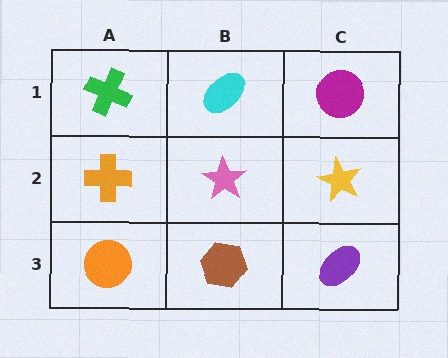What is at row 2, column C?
A yellow star.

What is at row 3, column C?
A purple ellipse.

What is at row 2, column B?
A pink star.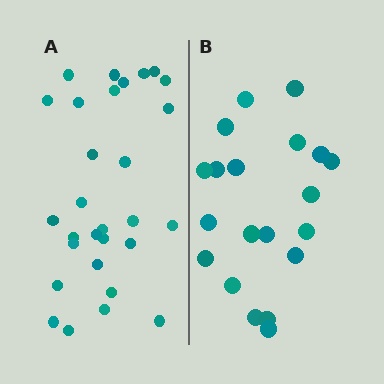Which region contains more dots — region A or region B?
Region A (the left region) has more dots.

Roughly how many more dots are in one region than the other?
Region A has roughly 8 or so more dots than region B.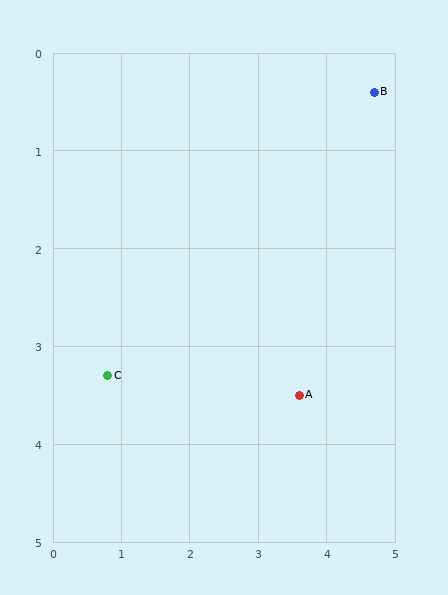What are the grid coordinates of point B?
Point B is at approximately (4.7, 0.4).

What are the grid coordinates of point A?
Point A is at approximately (3.6, 3.5).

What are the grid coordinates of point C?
Point C is at approximately (0.8, 3.3).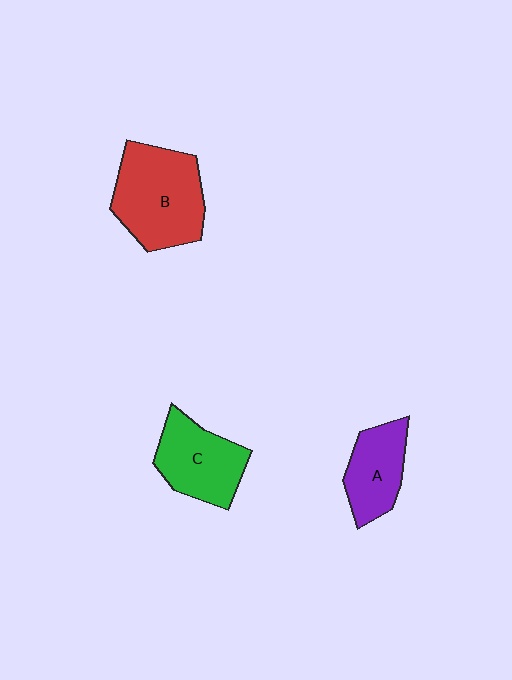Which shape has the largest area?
Shape B (red).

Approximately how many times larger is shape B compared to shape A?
Approximately 1.6 times.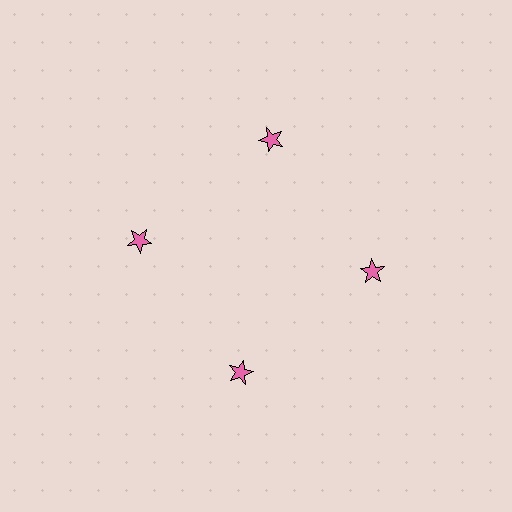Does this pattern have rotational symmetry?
Yes, this pattern has 4-fold rotational symmetry. It looks the same after rotating 90 degrees around the center.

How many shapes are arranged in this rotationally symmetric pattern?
There are 4 shapes, arranged in 4 groups of 1.